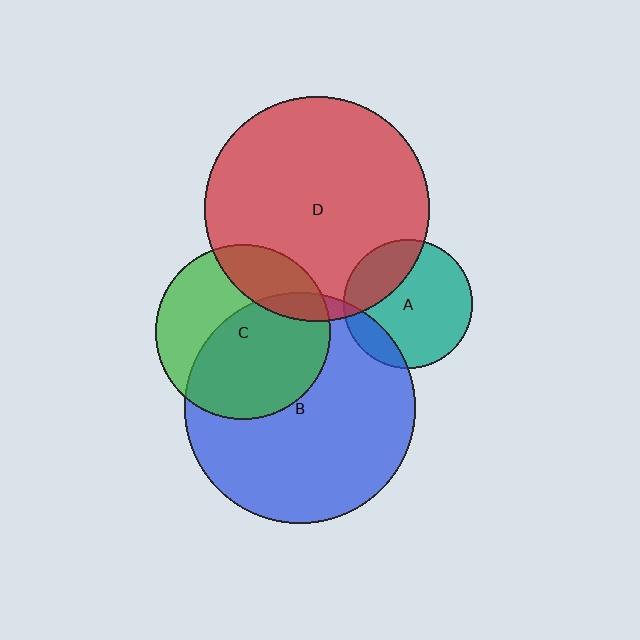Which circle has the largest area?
Circle B (blue).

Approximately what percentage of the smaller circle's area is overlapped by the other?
Approximately 25%.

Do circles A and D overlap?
Yes.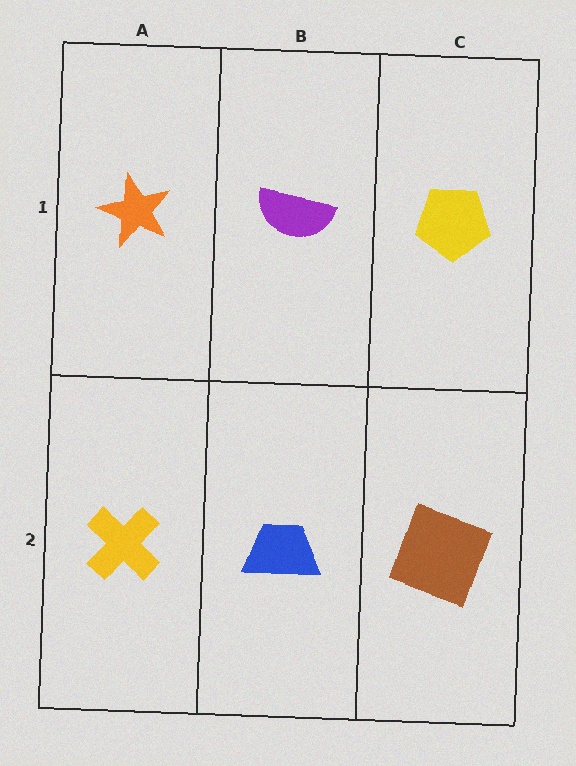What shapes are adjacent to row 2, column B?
A purple semicircle (row 1, column B), a yellow cross (row 2, column A), a brown square (row 2, column C).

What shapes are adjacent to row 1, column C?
A brown square (row 2, column C), a purple semicircle (row 1, column B).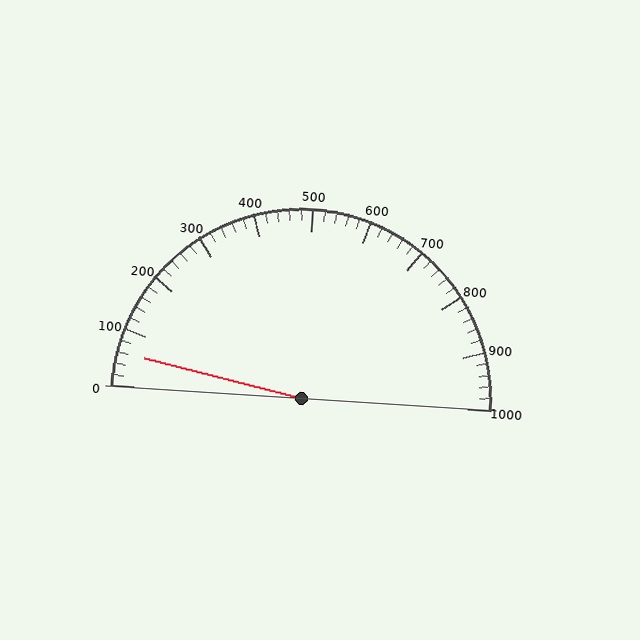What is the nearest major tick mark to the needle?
The nearest major tick mark is 100.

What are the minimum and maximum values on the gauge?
The gauge ranges from 0 to 1000.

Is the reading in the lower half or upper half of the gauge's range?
The reading is in the lower half of the range (0 to 1000).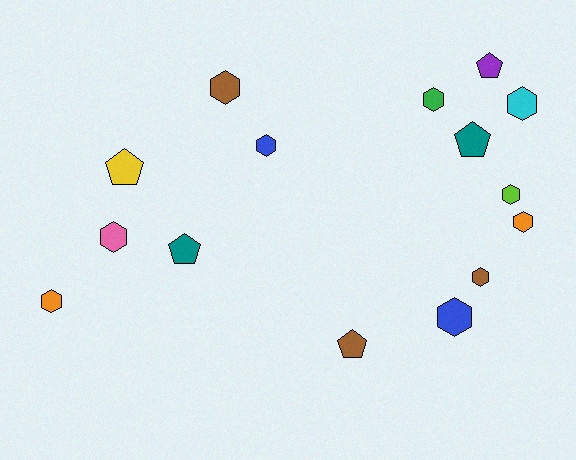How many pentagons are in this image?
There are 5 pentagons.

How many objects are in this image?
There are 15 objects.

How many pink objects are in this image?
There is 1 pink object.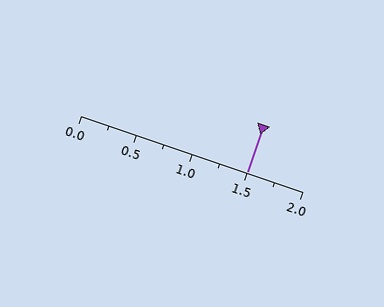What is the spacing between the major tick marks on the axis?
The major ticks are spaced 0.5 apart.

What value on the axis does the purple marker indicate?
The marker indicates approximately 1.5.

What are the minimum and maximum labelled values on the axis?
The axis runs from 0.0 to 2.0.